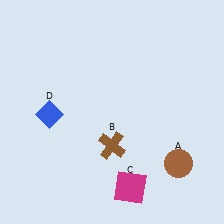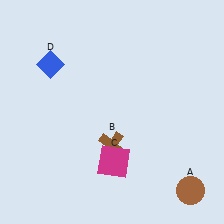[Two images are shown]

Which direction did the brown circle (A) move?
The brown circle (A) moved down.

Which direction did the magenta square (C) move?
The magenta square (C) moved up.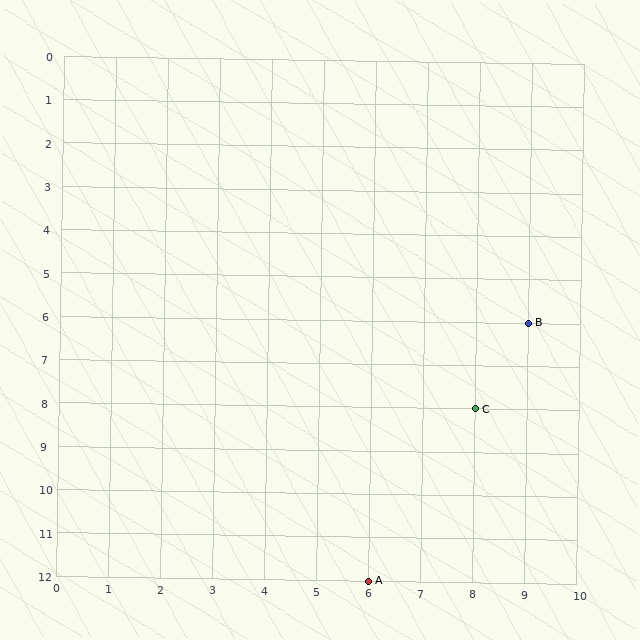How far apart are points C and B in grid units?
Points C and B are 1 column and 2 rows apart (about 2.2 grid units diagonally).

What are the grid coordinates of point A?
Point A is at grid coordinates (6, 12).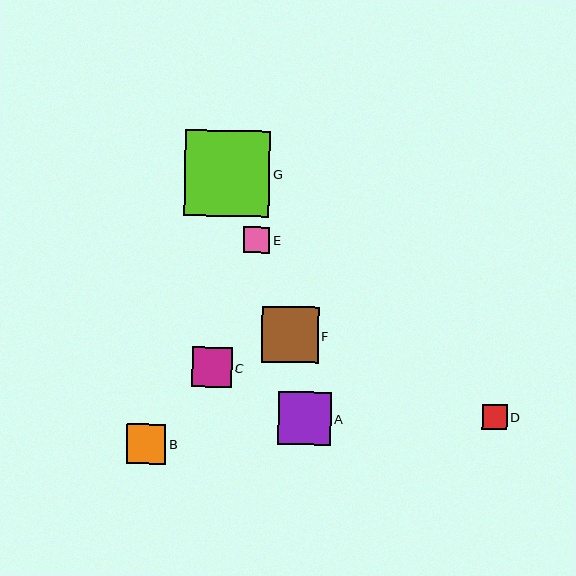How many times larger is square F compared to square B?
Square F is approximately 1.4 times the size of square B.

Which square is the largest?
Square G is the largest with a size of approximately 85 pixels.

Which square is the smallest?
Square D is the smallest with a size of approximately 25 pixels.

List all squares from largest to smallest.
From largest to smallest: G, F, A, C, B, E, D.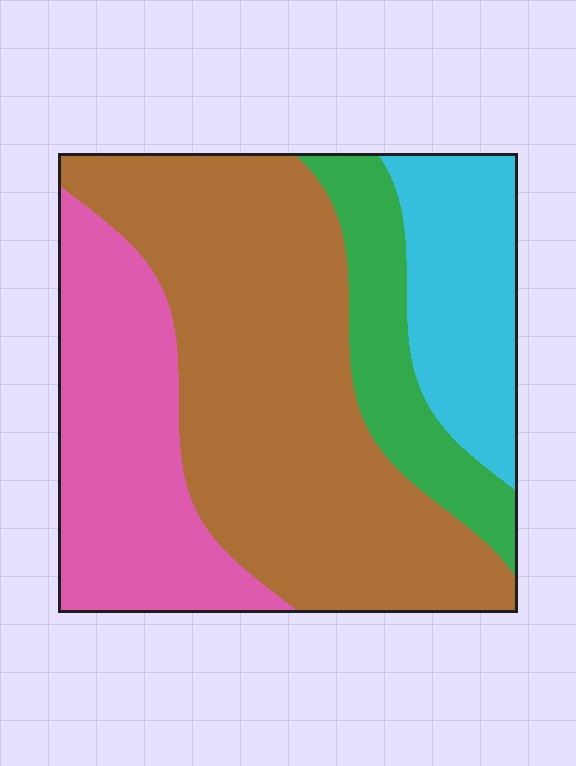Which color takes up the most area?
Brown, at roughly 45%.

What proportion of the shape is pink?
Pink covers around 25% of the shape.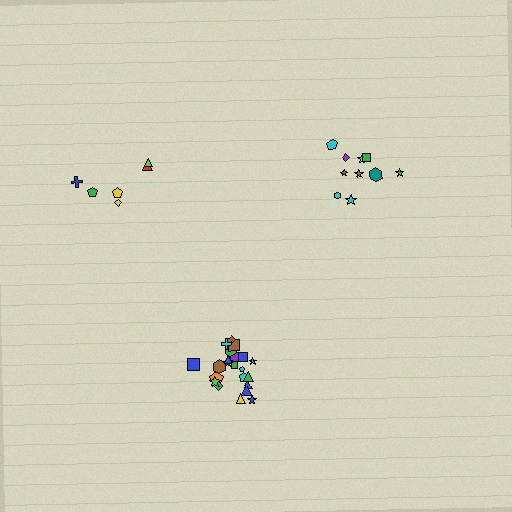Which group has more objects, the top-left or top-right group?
The top-right group.